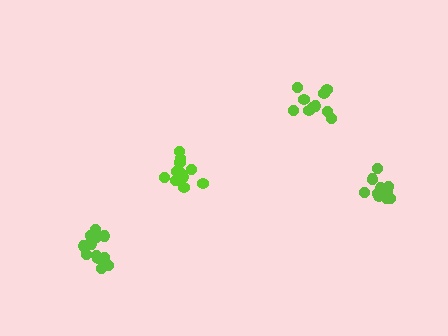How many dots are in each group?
Group 1: 10 dots, Group 2: 11 dots, Group 3: 11 dots, Group 4: 14 dots (46 total).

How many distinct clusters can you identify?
There are 4 distinct clusters.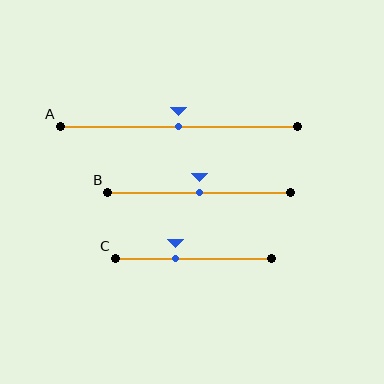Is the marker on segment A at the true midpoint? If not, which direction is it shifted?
Yes, the marker on segment A is at the true midpoint.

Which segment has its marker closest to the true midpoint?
Segment A has its marker closest to the true midpoint.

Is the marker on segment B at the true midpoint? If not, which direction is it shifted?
Yes, the marker on segment B is at the true midpoint.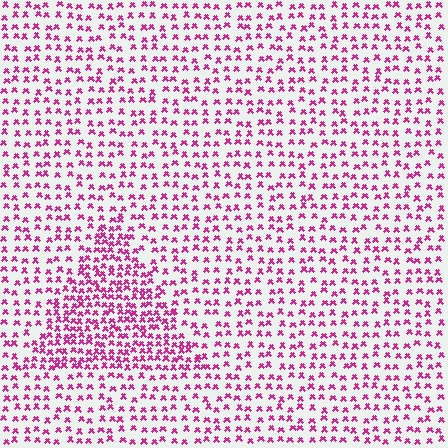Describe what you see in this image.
The image contains small magenta elements arranged at two different densities. A triangle-shaped region is visible where the elements are more densely packed than the surrounding area.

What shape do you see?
I see a triangle.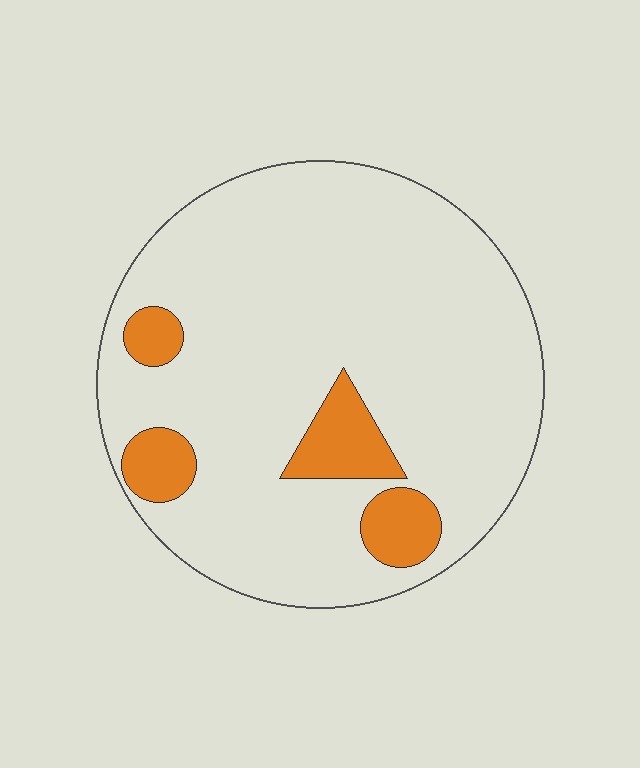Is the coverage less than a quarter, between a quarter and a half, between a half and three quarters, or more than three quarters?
Less than a quarter.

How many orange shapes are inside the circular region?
4.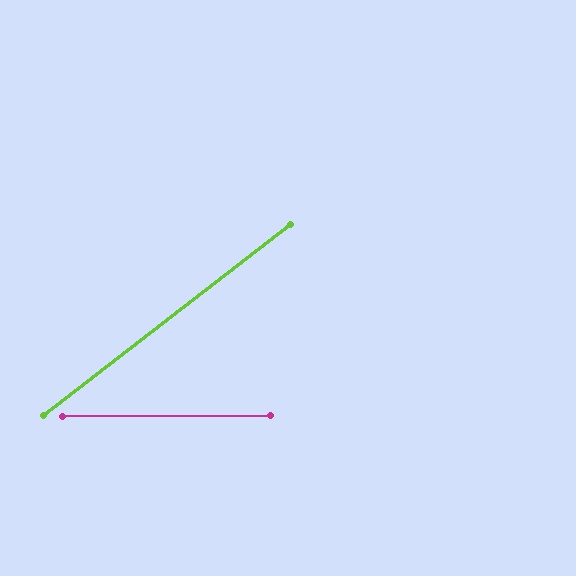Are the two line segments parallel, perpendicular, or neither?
Neither parallel nor perpendicular — they differ by about 37°.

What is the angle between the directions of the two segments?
Approximately 37 degrees.